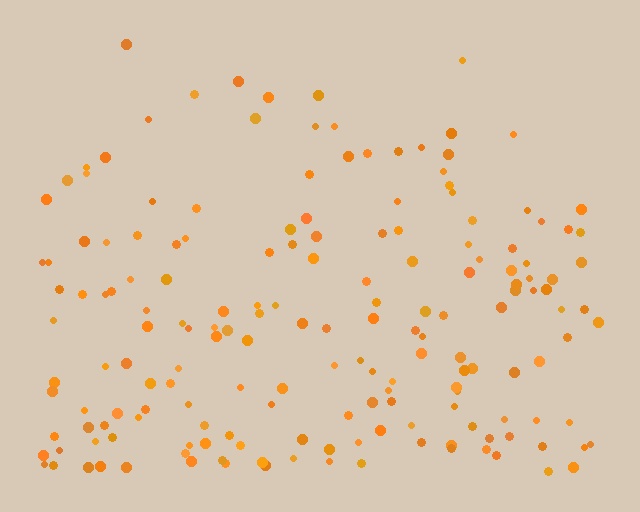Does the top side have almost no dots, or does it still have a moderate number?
Still a moderate number, just noticeably fewer than the bottom.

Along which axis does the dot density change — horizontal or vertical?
Vertical.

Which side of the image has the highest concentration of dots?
The bottom.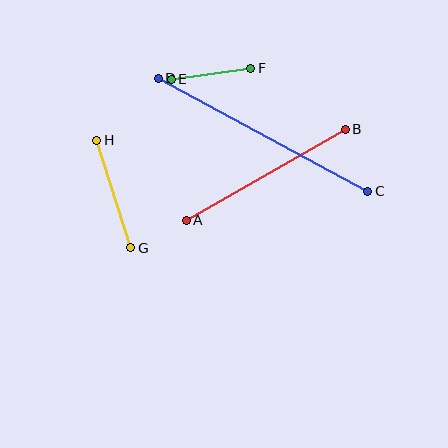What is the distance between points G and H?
The distance is approximately 113 pixels.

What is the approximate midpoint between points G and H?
The midpoint is at approximately (114, 194) pixels.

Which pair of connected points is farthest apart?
Points C and D are farthest apart.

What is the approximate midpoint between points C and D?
The midpoint is at approximately (263, 135) pixels.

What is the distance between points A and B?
The distance is approximately 183 pixels.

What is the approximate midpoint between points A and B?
The midpoint is at approximately (266, 175) pixels.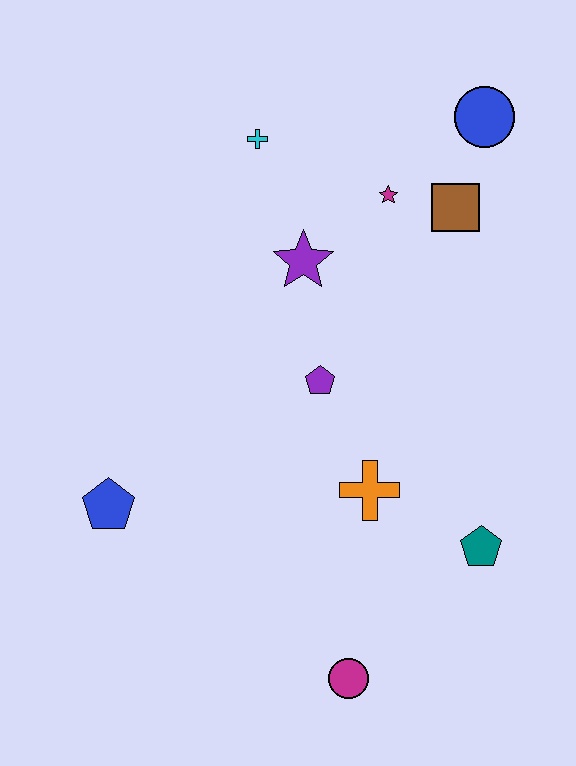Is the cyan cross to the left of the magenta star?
Yes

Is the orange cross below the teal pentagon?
No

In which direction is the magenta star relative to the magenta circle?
The magenta star is above the magenta circle.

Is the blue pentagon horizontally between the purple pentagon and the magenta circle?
No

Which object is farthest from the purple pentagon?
The blue circle is farthest from the purple pentagon.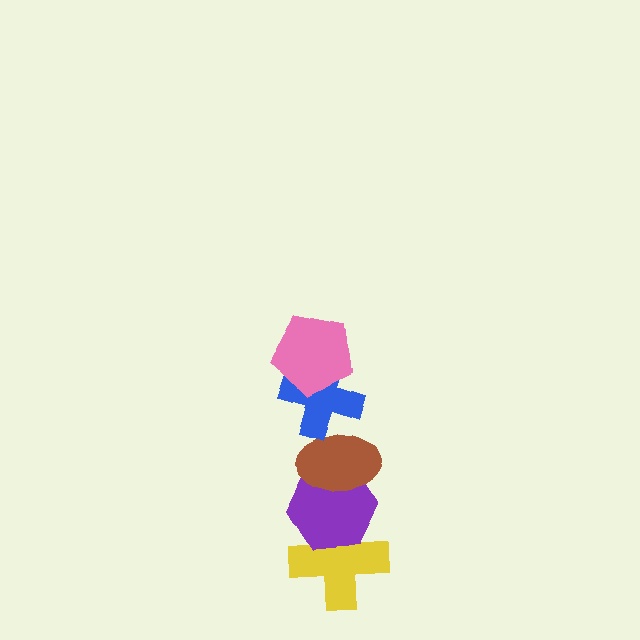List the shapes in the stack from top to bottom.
From top to bottom: the pink pentagon, the blue cross, the brown ellipse, the purple hexagon, the yellow cross.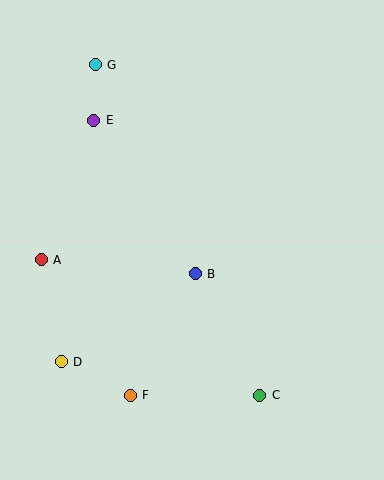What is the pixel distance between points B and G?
The distance between B and G is 232 pixels.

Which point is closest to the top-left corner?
Point G is closest to the top-left corner.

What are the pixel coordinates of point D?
Point D is at (61, 362).